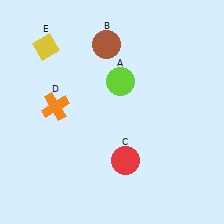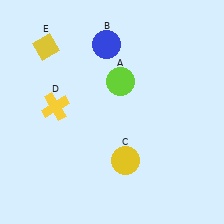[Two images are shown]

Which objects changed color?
B changed from brown to blue. C changed from red to yellow. D changed from orange to yellow.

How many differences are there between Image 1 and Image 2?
There are 3 differences between the two images.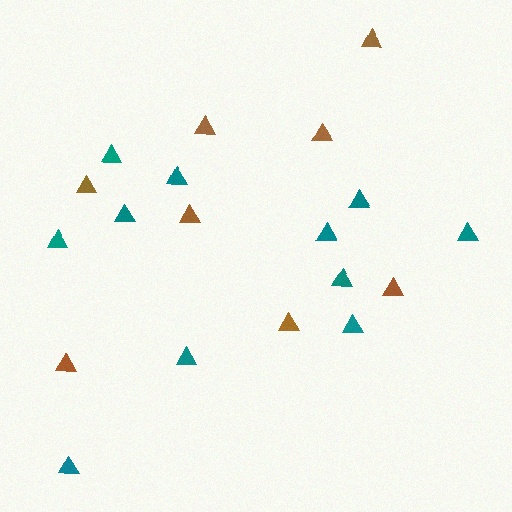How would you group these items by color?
There are 2 groups: one group of brown triangles (8) and one group of teal triangles (11).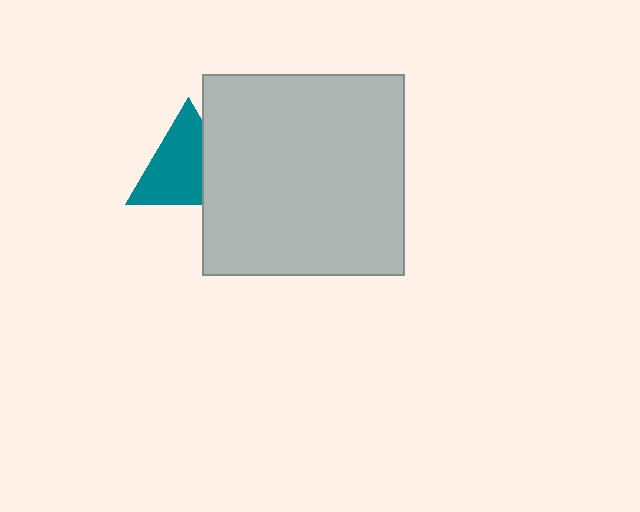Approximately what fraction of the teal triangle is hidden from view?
Roughly 31% of the teal triangle is hidden behind the light gray square.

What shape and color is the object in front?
The object in front is a light gray square.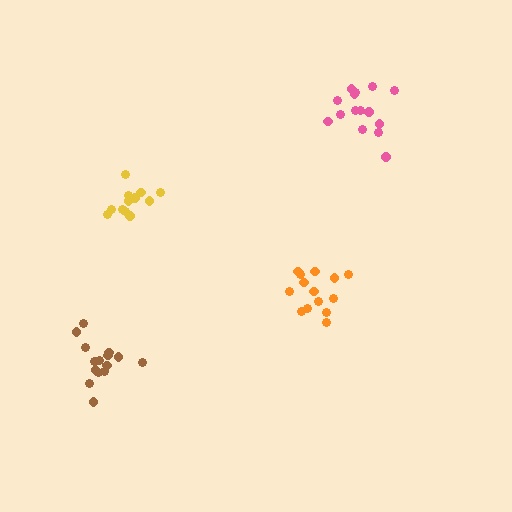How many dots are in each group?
Group 1: 15 dots, Group 2: 14 dots, Group 3: 15 dots, Group 4: 12 dots (56 total).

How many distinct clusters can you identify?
There are 4 distinct clusters.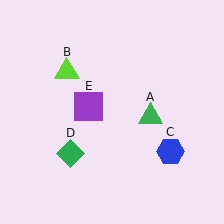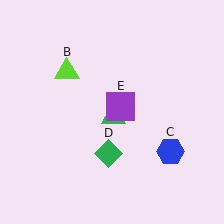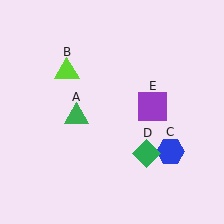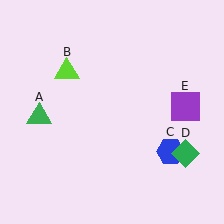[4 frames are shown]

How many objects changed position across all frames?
3 objects changed position: green triangle (object A), green diamond (object D), purple square (object E).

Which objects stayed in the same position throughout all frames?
Lime triangle (object B) and blue hexagon (object C) remained stationary.